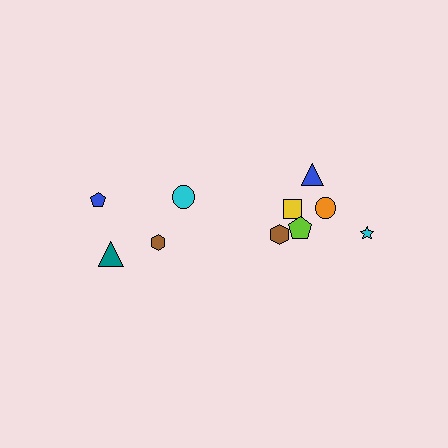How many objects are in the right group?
There are 6 objects.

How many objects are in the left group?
There are 4 objects.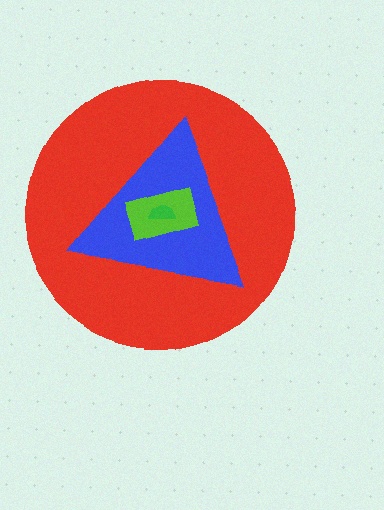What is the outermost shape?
The red circle.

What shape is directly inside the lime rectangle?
The green semicircle.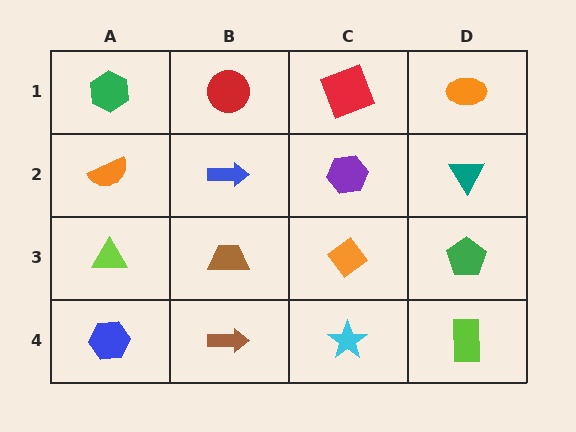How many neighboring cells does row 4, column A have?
2.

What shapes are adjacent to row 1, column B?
A blue arrow (row 2, column B), a green hexagon (row 1, column A), a red square (row 1, column C).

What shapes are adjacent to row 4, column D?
A green pentagon (row 3, column D), a cyan star (row 4, column C).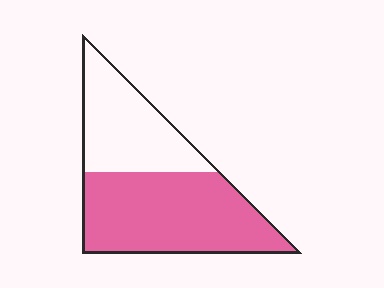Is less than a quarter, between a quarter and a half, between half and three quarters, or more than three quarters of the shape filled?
Between half and three quarters.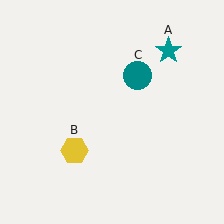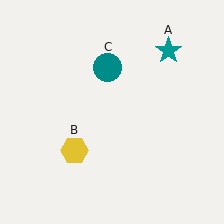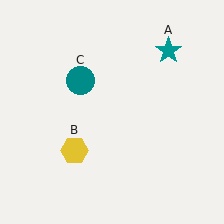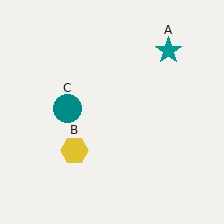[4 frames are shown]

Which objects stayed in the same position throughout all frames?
Teal star (object A) and yellow hexagon (object B) remained stationary.